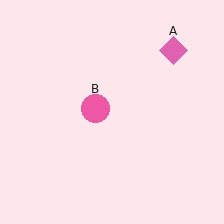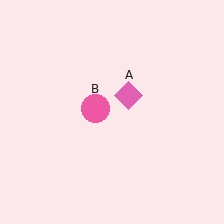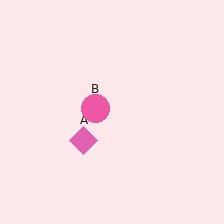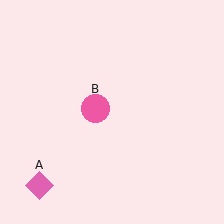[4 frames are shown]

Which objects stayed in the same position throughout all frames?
Pink circle (object B) remained stationary.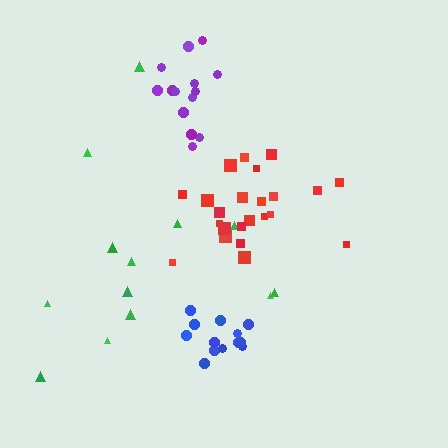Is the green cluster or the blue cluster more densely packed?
Blue.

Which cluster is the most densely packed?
Blue.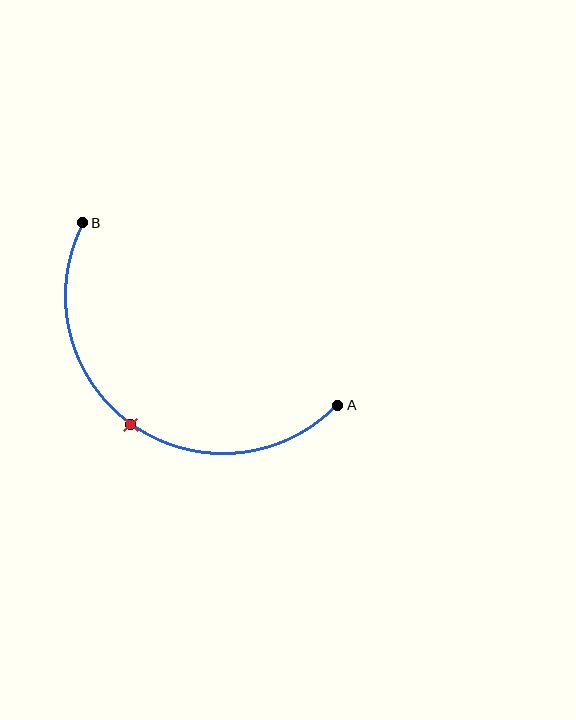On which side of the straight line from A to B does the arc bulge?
The arc bulges below and to the left of the straight line connecting A and B.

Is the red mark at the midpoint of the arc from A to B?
Yes. The red mark lies on the arc at equal arc-length from both A and B — it is the arc midpoint.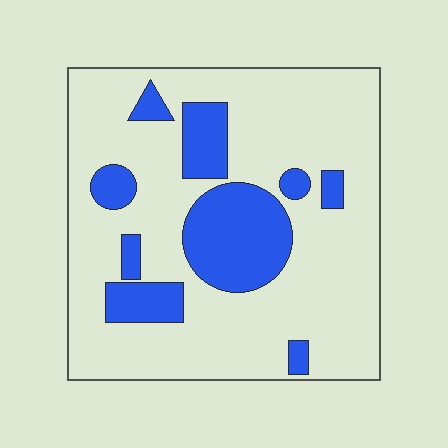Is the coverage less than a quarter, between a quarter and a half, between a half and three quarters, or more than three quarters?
Less than a quarter.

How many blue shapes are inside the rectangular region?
9.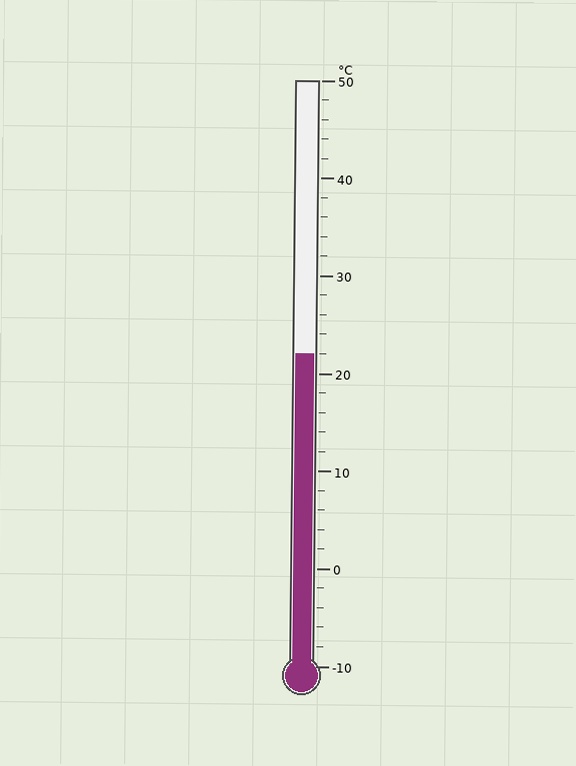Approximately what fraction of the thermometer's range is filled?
The thermometer is filled to approximately 55% of its range.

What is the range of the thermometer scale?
The thermometer scale ranges from -10°C to 50°C.